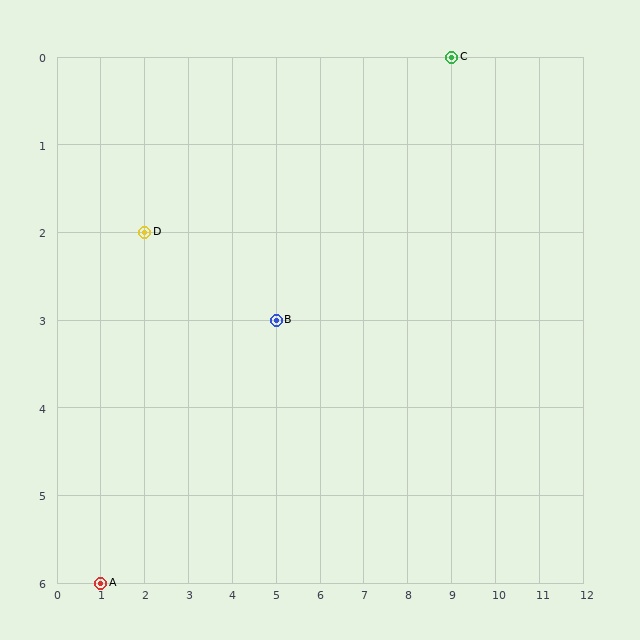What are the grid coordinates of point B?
Point B is at grid coordinates (5, 3).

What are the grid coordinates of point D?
Point D is at grid coordinates (2, 2).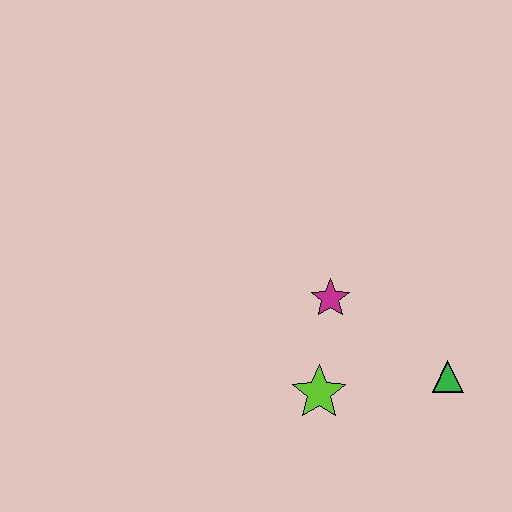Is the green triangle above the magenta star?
No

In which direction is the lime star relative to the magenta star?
The lime star is below the magenta star.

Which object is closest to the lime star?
The magenta star is closest to the lime star.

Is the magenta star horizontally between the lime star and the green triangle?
Yes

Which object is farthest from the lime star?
The green triangle is farthest from the lime star.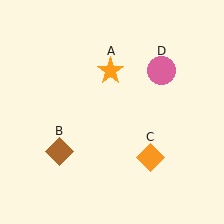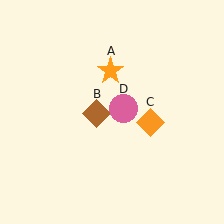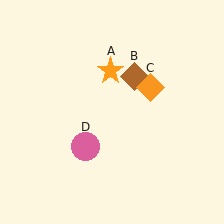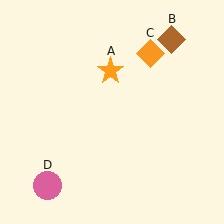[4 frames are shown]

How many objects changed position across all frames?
3 objects changed position: brown diamond (object B), orange diamond (object C), pink circle (object D).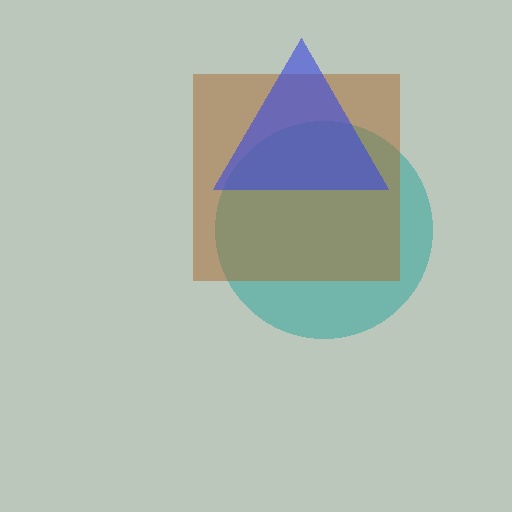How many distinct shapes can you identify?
There are 3 distinct shapes: a teal circle, a brown square, a blue triangle.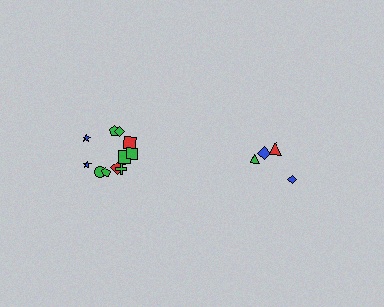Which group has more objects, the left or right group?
The left group.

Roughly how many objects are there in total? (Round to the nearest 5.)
Roughly 15 objects in total.